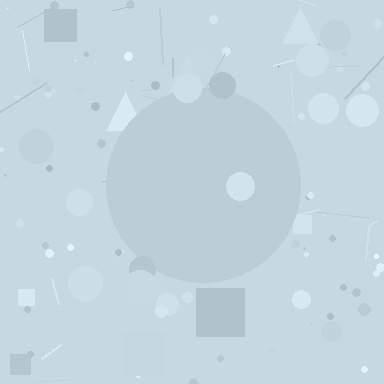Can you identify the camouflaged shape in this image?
The camouflaged shape is a circle.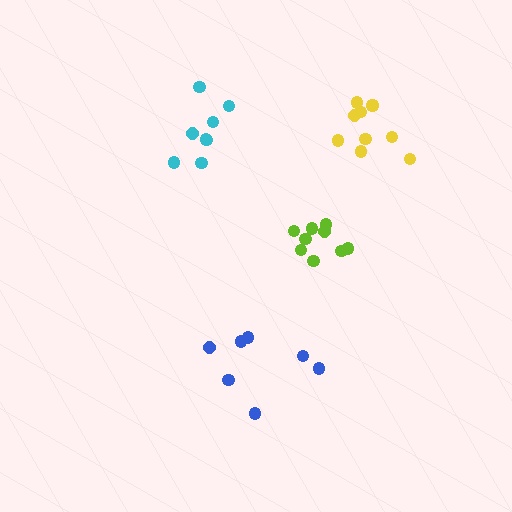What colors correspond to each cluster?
The clusters are colored: yellow, lime, blue, cyan.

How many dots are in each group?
Group 1: 10 dots, Group 2: 9 dots, Group 3: 7 dots, Group 4: 8 dots (34 total).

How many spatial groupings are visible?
There are 4 spatial groupings.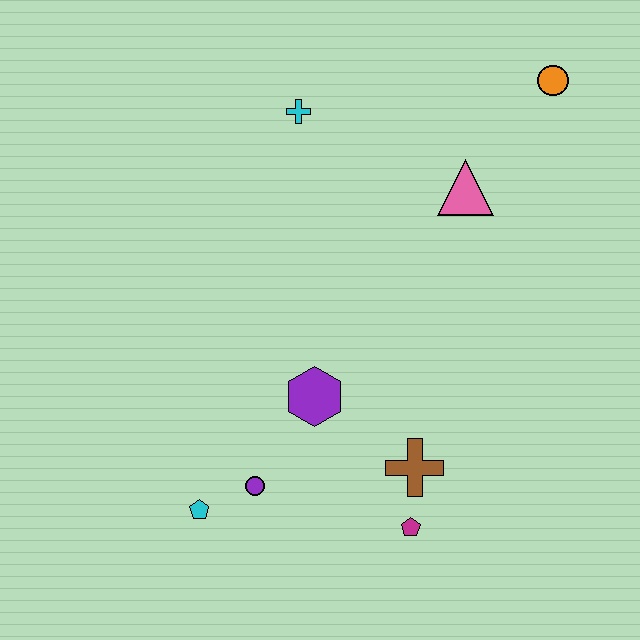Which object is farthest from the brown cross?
The orange circle is farthest from the brown cross.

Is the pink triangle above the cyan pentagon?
Yes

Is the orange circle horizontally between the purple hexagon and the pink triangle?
No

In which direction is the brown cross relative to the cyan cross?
The brown cross is below the cyan cross.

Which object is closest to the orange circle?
The pink triangle is closest to the orange circle.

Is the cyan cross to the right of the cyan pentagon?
Yes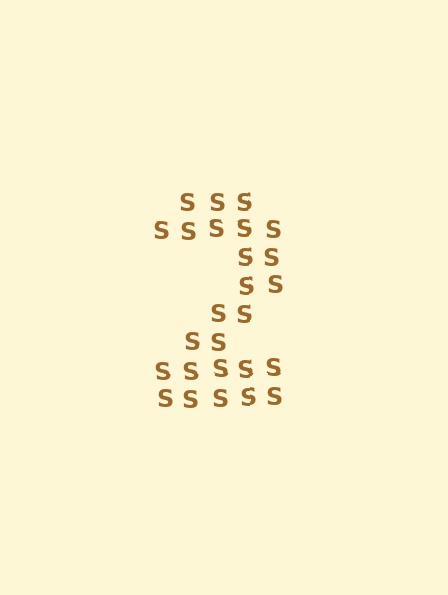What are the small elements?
The small elements are letter S's.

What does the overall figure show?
The overall figure shows the digit 2.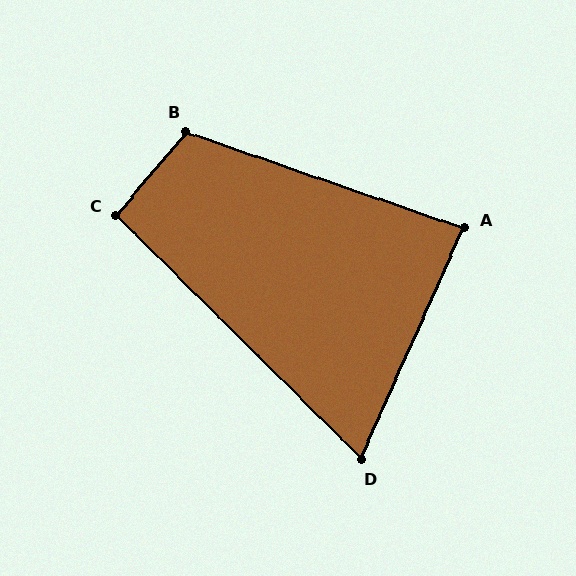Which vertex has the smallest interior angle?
D, at approximately 69 degrees.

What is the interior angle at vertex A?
Approximately 85 degrees (approximately right).